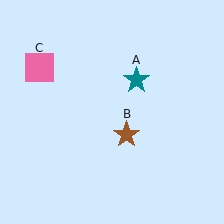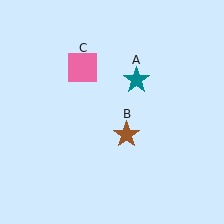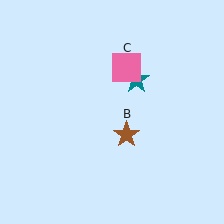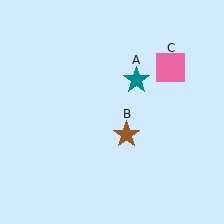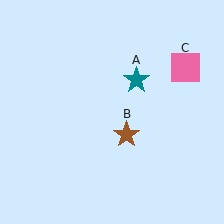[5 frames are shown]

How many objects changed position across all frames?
1 object changed position: pink square (object C).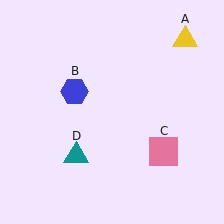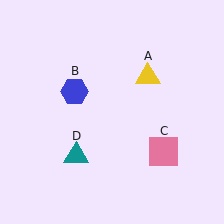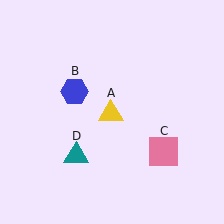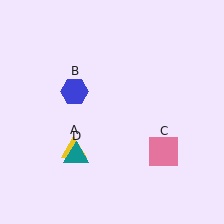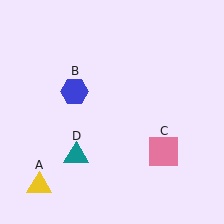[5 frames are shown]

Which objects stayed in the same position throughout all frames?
Blue hexagon (object B) and pink square (object C) and teal triangle (object D) remained stationary.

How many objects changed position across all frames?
1 object changed position: yellow triangle (object A).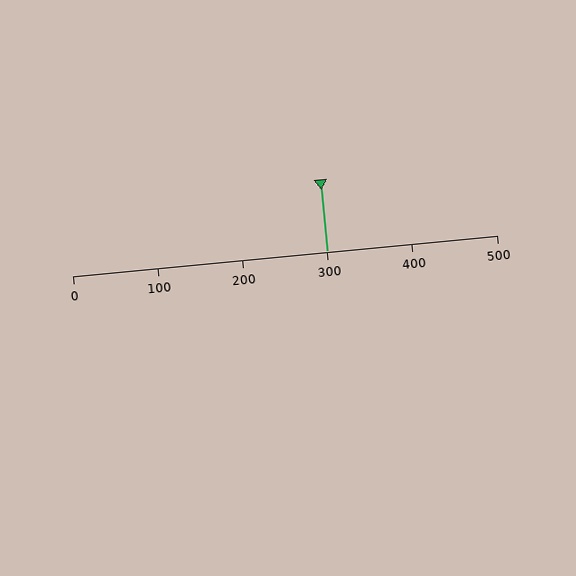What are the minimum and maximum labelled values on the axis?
The axis runs from 0 to 500.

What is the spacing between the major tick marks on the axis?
The major ticks are spaced 100 apart.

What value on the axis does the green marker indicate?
The marker indicates approximately 300.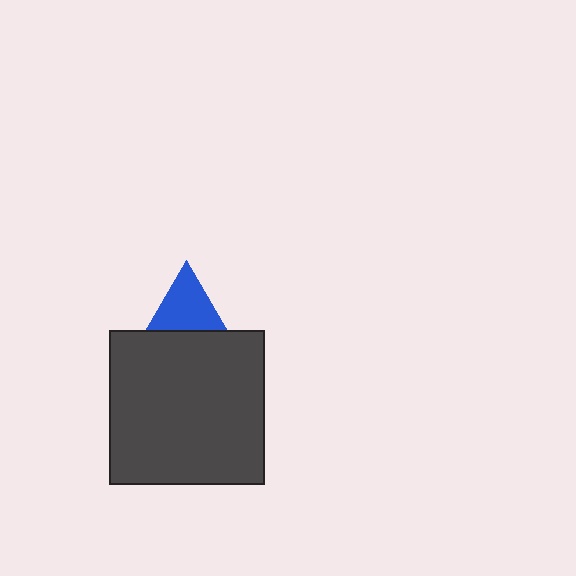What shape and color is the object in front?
The object in front is a dark gray square.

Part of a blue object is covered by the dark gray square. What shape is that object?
It is a triangle.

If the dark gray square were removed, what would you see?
You would see the complete blue triangle.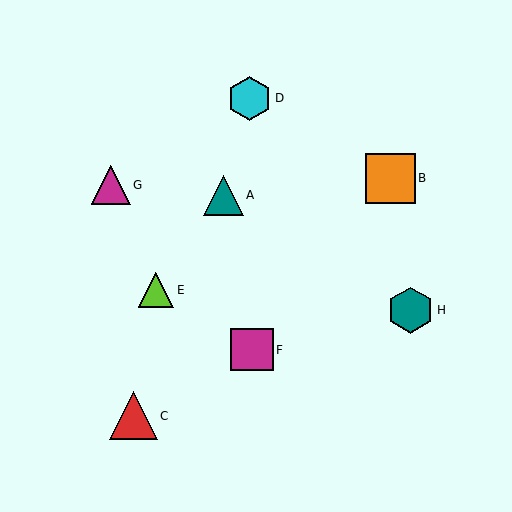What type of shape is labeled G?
Shape G is a magenta triangle.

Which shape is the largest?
The orange square (labeled B) is the largest.